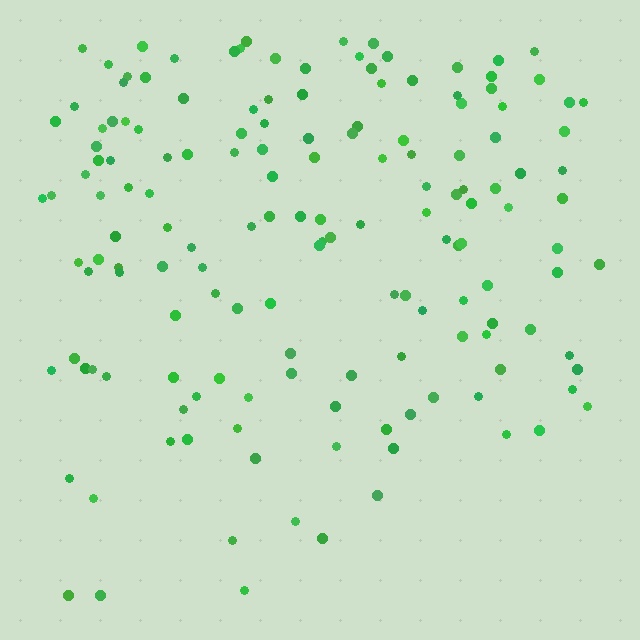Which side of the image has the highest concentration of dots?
The top.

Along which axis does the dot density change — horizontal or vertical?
Vertical.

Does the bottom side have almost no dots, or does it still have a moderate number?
Still a moderate number, just noticeably fewer than the top.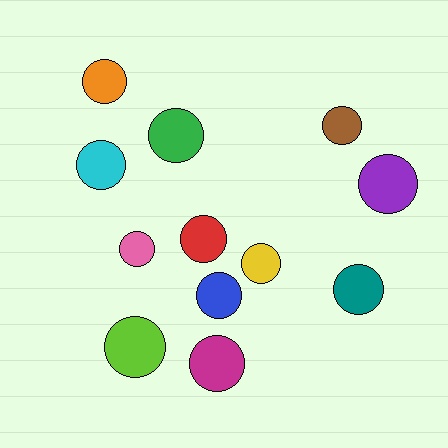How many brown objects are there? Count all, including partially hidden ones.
There is 1 brown object.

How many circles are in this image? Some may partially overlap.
There are 12 circles.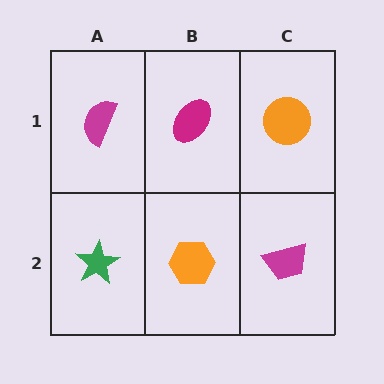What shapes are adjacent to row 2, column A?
A magenta semicircle (row 1, column A), an orange hexagon (row 2, column B).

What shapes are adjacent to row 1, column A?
A green star (row 2, column A), a magenta ellipse (row 1, column B).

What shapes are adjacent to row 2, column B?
A magenta ellipse (row 1, column B), a green star (row 2, column A), a magenta trapezoid (row 2, column C).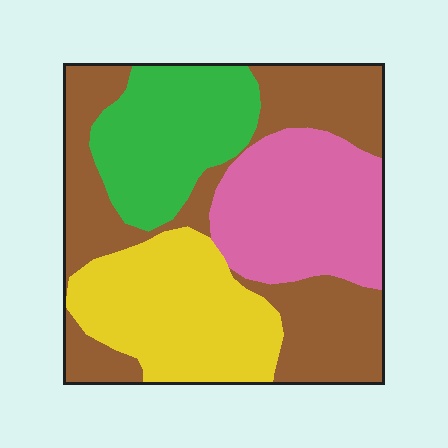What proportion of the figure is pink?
Pink covers roughly 20% of the figure.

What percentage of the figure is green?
Green covers 19% of the figure.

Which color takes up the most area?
Brown, at roughly 35%.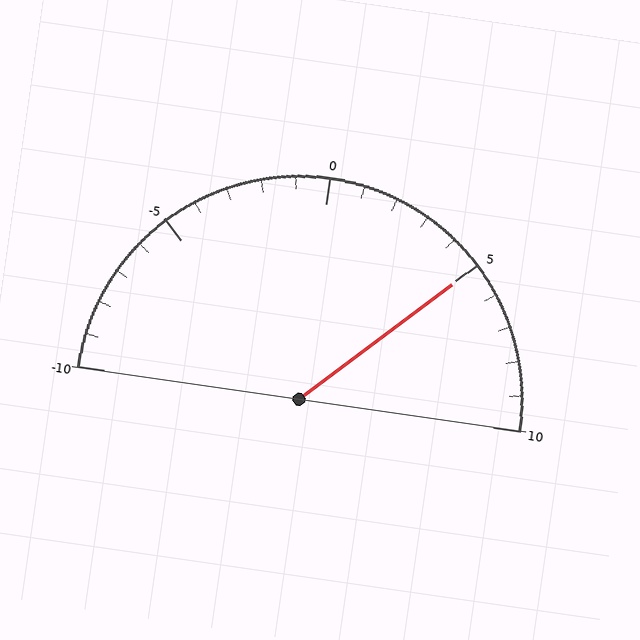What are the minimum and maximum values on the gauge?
The gauge ranges from -10 to 10.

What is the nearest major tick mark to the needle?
The nearest major tick mark is 5.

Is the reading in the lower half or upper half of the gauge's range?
The reading is in the upper half of the range (-10 to 10).